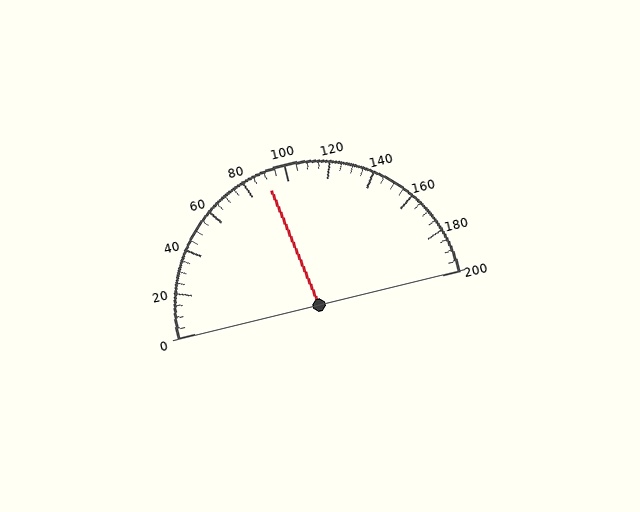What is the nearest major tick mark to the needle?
The nearest major tick mark is 80.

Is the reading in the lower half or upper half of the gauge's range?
The reading is in the lower half of the range (0 to 200).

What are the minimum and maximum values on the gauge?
The gauge ranges from 0 to 200.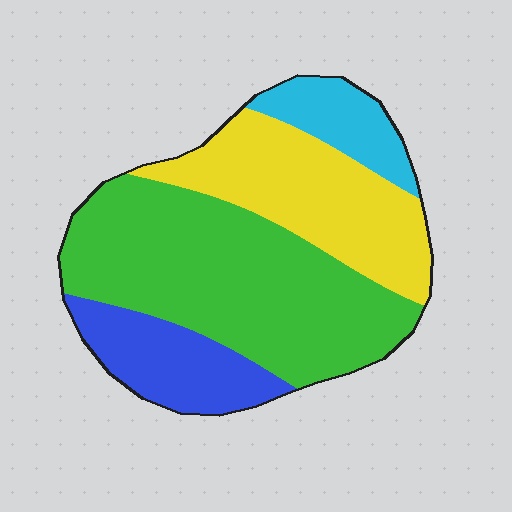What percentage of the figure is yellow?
Yellow covers about 25% of the figure.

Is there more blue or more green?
Green.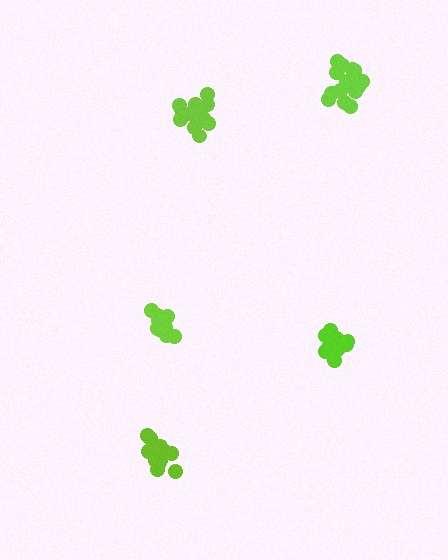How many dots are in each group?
Group 1: 14 dots, Group 2: 16 dots, Group 3: 18 dots, Group 4: 16 dots, Group 5: 17 dots (81 total).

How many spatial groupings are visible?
There are 5 spatial groupings.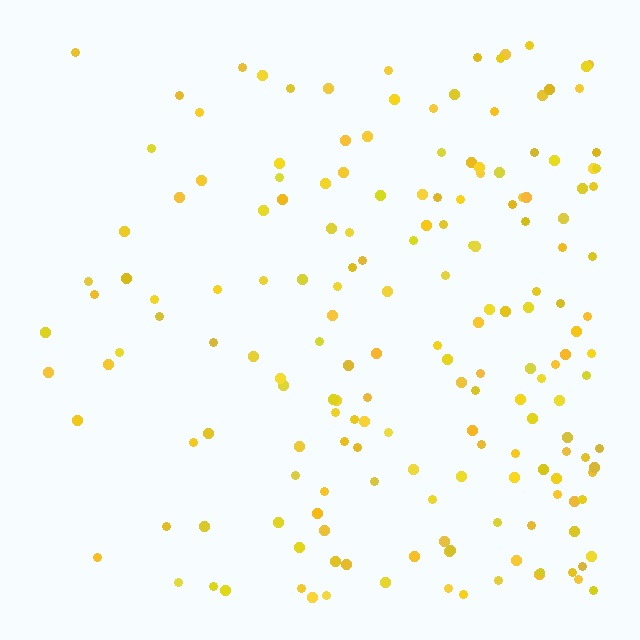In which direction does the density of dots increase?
From left to right, with the right side densest.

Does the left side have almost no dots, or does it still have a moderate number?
Still a moderate number, just noticeably fewer than the right.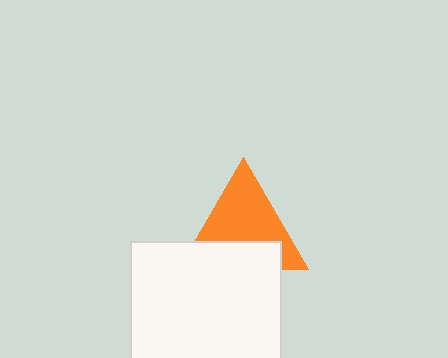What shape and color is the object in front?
The object in front is a white square.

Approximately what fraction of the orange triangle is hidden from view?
Roughly 36% of the orange triangle is hidden behind the white square.